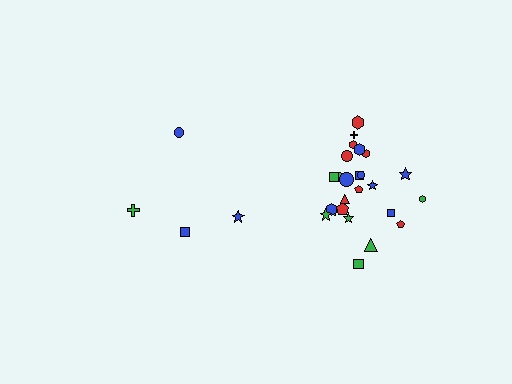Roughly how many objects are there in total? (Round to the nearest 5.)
Roughly 30 objects in total.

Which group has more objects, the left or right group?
The right group.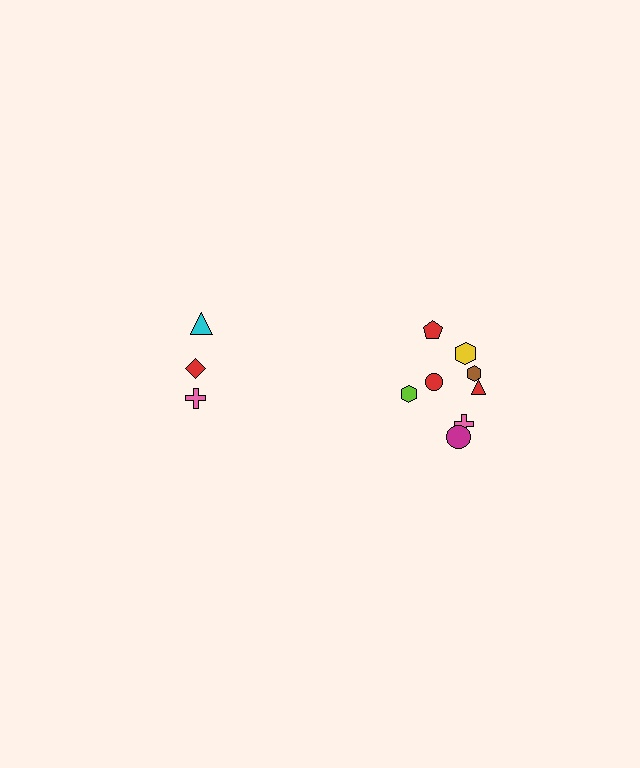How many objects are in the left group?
There are 3 objects.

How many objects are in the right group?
There are 8 objects.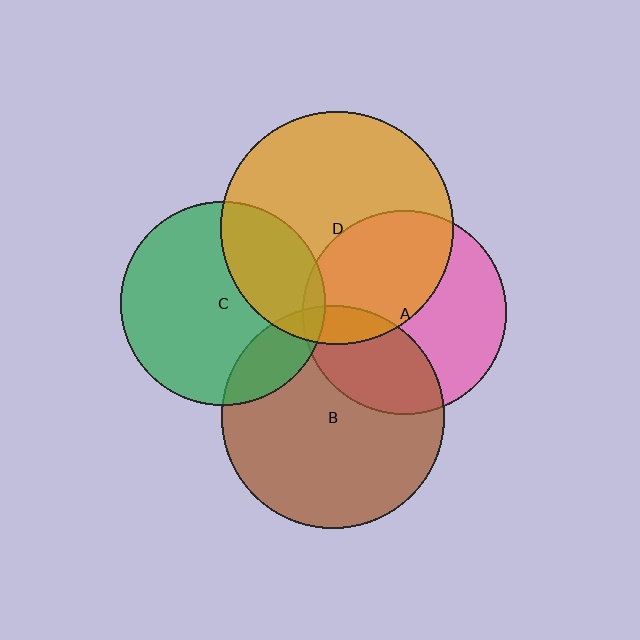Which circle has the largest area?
Circle D (orange).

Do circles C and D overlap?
Yes.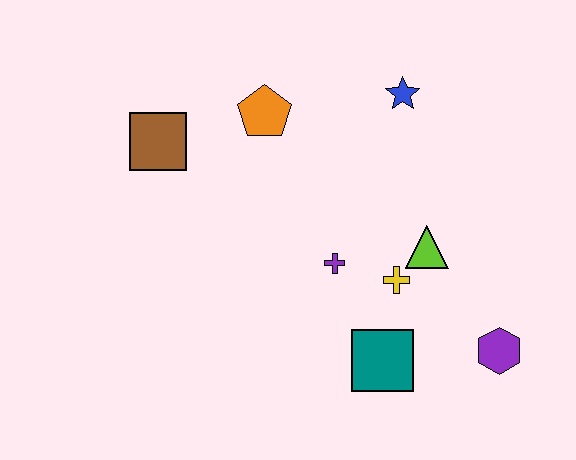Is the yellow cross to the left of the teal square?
No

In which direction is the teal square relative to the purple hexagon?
The teal square is to the left of the purple hexagon.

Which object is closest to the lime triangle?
The yellow cross is closest to the lime triangle.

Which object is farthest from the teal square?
The brown square is farthest from the teal square.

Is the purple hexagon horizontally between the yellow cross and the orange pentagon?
No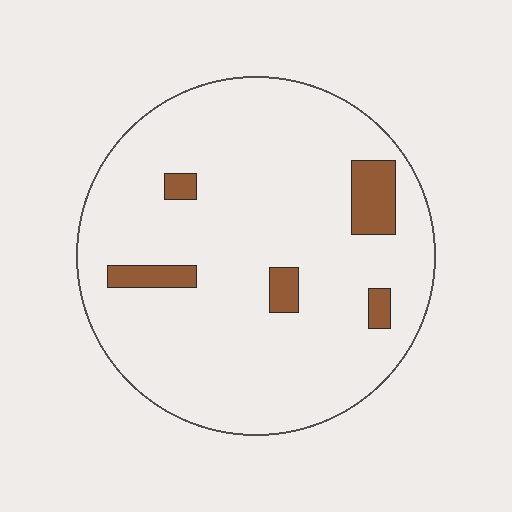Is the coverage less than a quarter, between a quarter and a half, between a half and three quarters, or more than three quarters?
Less than a quarter.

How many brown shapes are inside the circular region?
5.